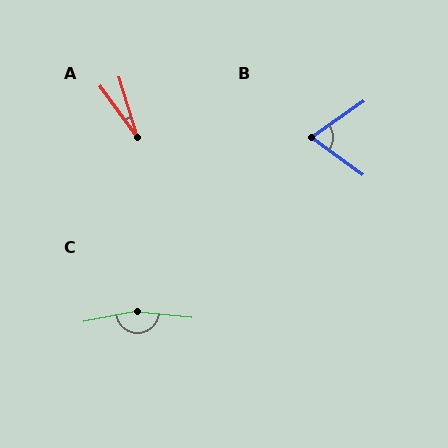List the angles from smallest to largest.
A (19°), B (70°), C (163°).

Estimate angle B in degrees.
Approximately 70 degrees.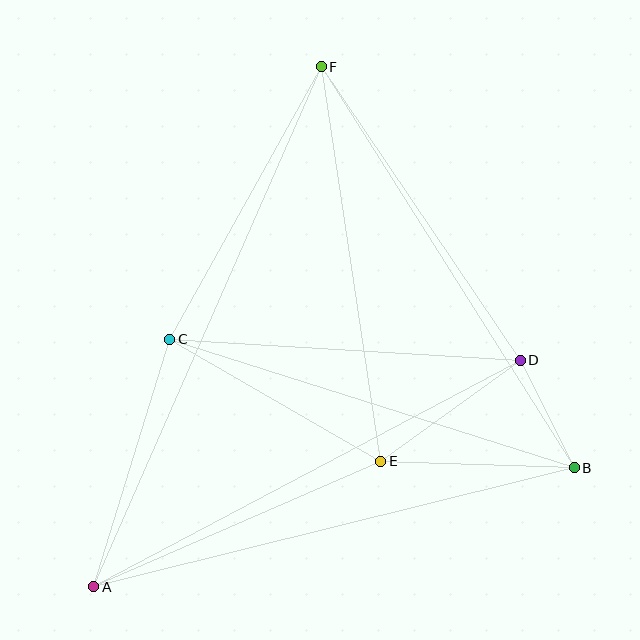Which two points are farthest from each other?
Points A and F are farthest from each other.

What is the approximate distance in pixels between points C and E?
The distance between C and E is approximately 243 pixels.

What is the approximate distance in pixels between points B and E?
The distance between B and E is approximately 194 pixels.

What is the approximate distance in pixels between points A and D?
The distance between A and D is approximately 483 pixels.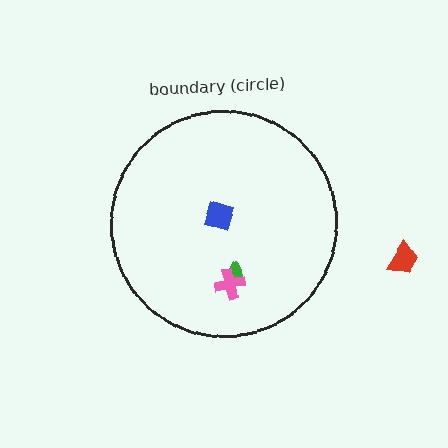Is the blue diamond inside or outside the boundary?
Inside.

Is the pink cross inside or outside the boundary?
Inside.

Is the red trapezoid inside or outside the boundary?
Outside.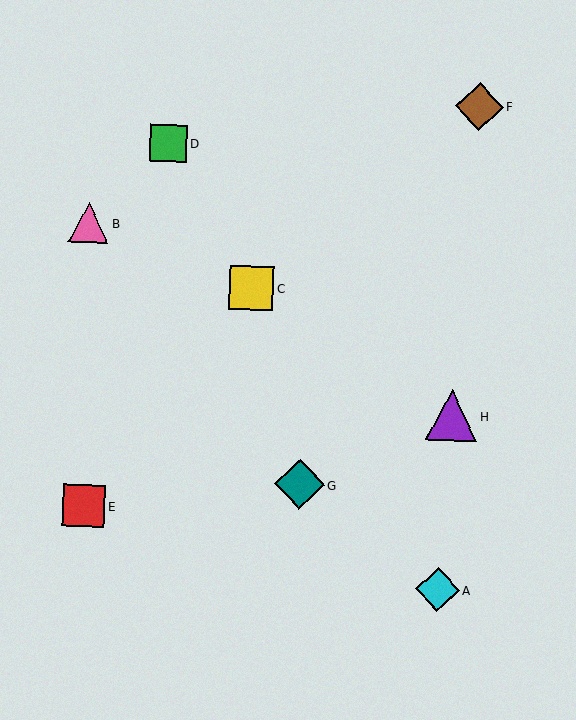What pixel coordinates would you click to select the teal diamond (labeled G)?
Click at (299, 484) to select the teal diamond G.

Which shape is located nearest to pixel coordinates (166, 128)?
The green square (labeled D) at (169, 143) is nearest to that location.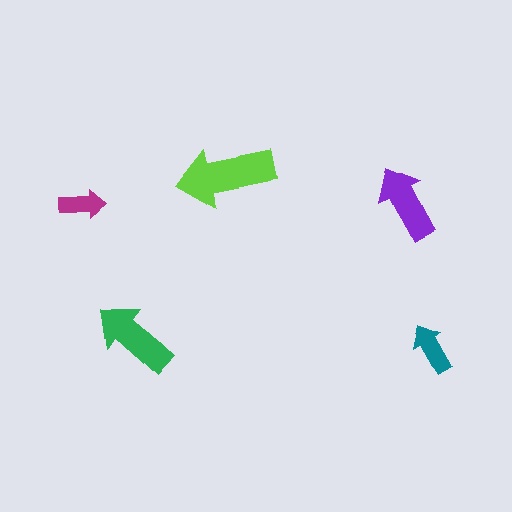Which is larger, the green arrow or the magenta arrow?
The green one.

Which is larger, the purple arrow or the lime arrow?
The lime one.